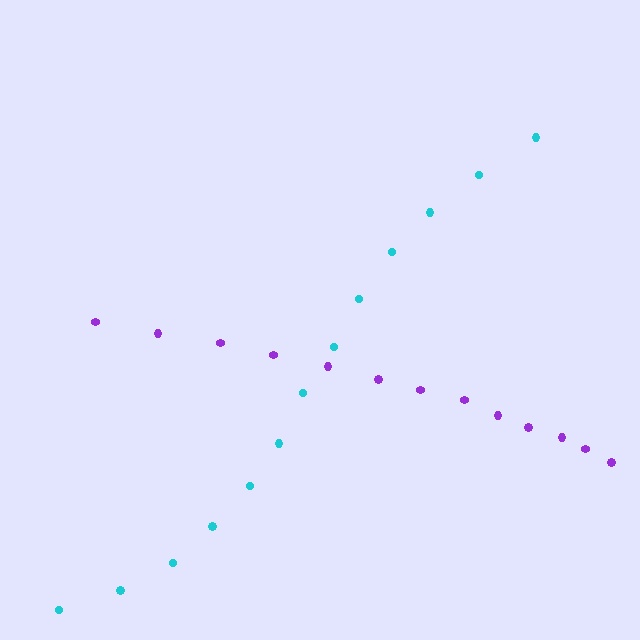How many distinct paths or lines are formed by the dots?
There are 2 distinct paths.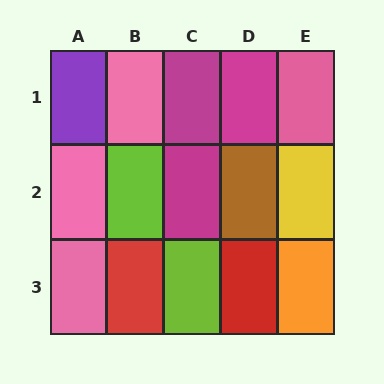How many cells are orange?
1 cell is orange.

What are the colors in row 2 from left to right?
Pink, lime, magenta, brown, yellow.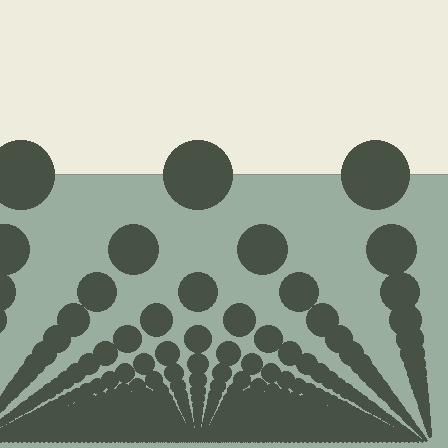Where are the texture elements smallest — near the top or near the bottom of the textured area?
Near the bottom.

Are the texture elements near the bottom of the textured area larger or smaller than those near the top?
Smaller. The gradient is inverted — elements near the bottom are smaller and denser.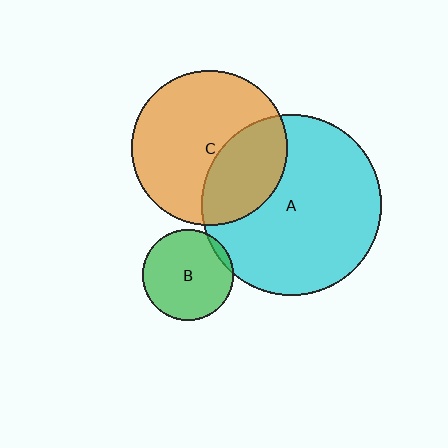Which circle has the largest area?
Circle A (cyan).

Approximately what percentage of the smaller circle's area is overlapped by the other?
Approximately 35%.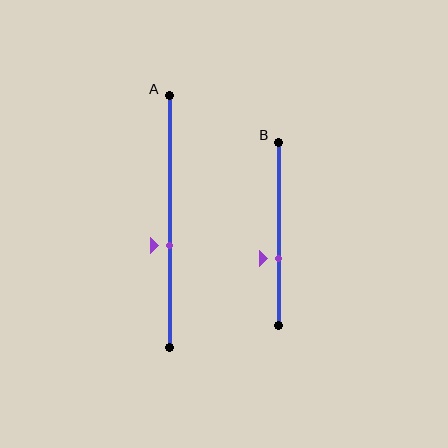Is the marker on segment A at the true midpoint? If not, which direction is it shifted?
No, the marker on segment A is shifted downward by about 10% of the segment length.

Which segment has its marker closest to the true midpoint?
Segment A has its marker closest to the true midpoint.